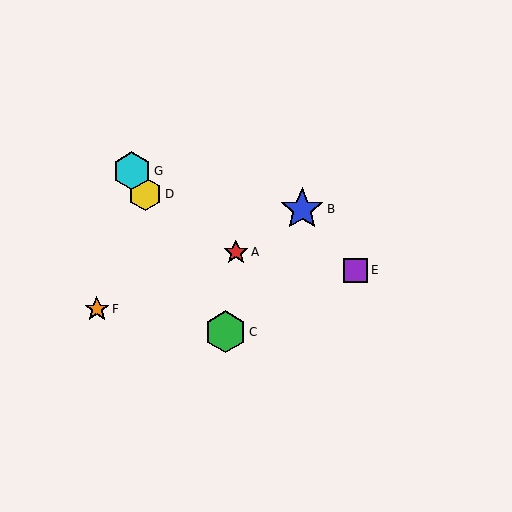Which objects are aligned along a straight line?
Objects C, D, G are aligned along a straight line.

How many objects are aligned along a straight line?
3 objects (C, D, G) are aligned along a straight line.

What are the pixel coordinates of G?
Object G is at (132, 171).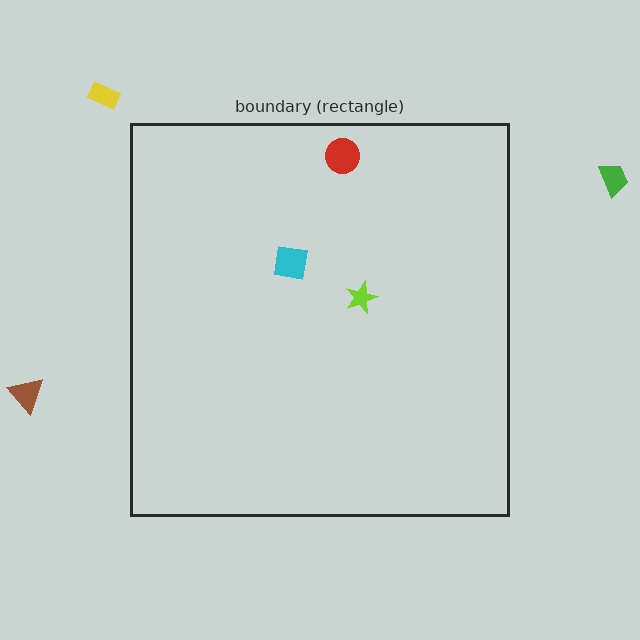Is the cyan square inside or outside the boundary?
Inside.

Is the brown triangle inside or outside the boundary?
Outside.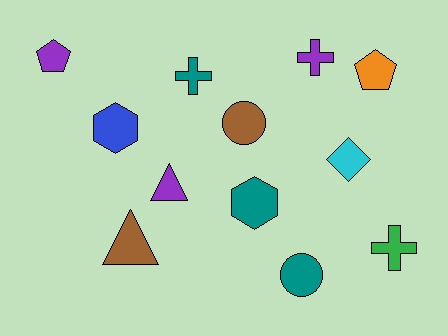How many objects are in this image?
There are 12 objects.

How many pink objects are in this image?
There are no pink objects.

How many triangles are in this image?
There are 2 triangles.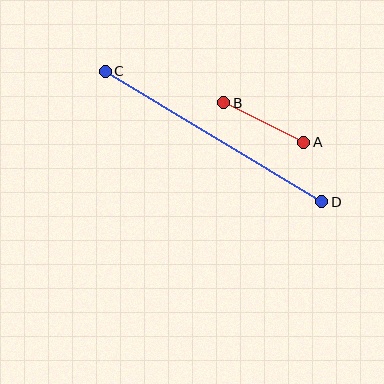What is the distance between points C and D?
The distance is approximately 253 pixels.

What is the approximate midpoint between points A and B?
The midpoint is at approximately (264, 122) pixels.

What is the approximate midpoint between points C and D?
The midpoint is at approximately (214, 136) pixels.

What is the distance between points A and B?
The distance is approximately 89 pixels.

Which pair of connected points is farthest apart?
Points C and D are farthest apart.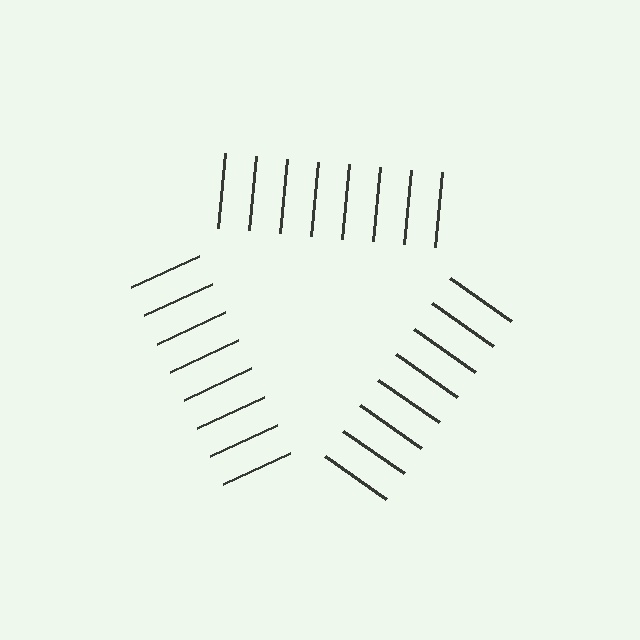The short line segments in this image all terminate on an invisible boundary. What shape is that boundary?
An illusory triangle — the line segments terminate on its edges but no continuous stroke is drawn.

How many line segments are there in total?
24 — 8 along each of the 3 edges.